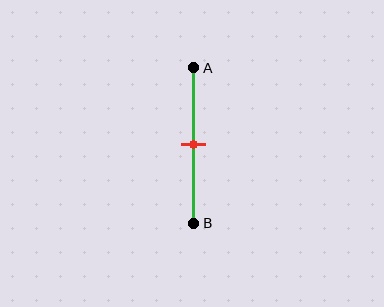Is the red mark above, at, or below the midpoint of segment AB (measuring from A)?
The red mark is approximately at the midpoint of segment AB.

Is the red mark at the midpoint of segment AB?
Yes, the mark is approximately at the midpoint.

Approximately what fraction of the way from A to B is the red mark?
The red mark is approximately 50% of the way from A to B.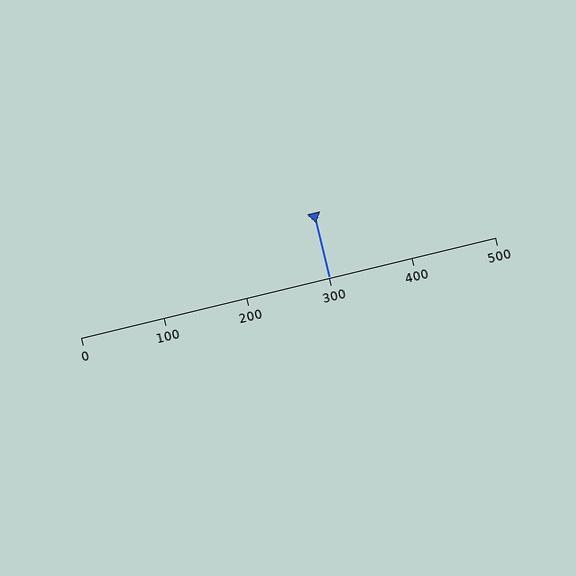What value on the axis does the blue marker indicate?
The marker indicates approximately 300.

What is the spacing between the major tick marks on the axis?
The major ticks are spaced 100 apart.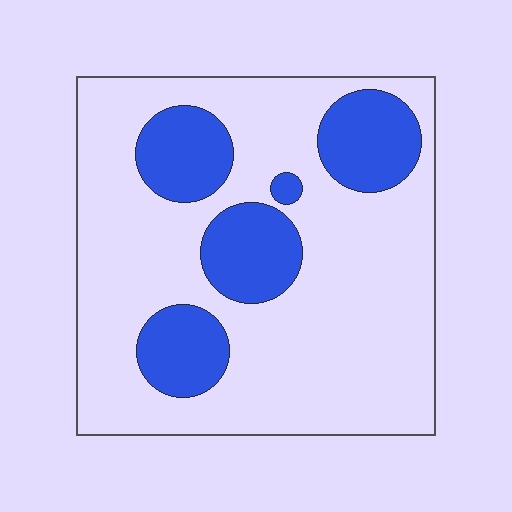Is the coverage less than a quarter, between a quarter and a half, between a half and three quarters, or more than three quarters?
Less than a quarter.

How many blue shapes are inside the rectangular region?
5.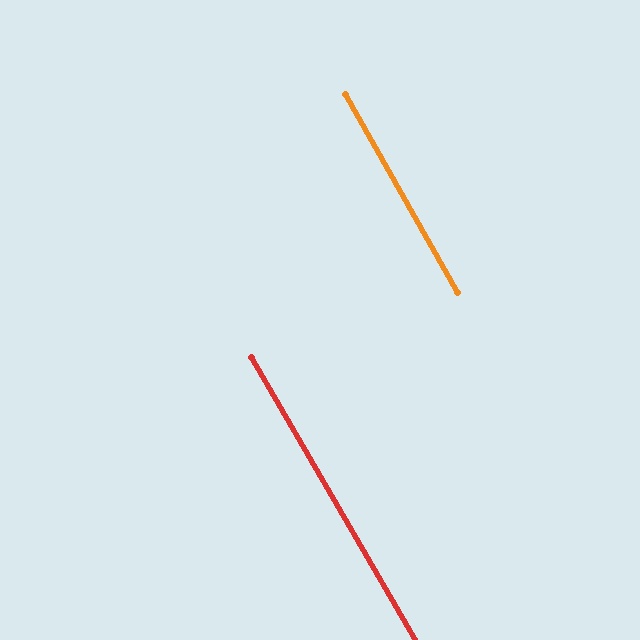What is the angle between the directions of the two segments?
Approximately 1 degree.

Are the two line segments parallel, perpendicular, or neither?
Parallel — their directions differ by only 0.7°.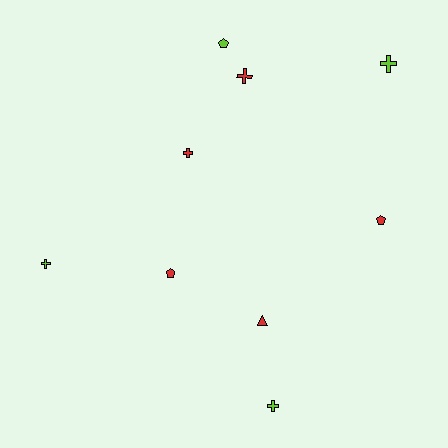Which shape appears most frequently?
Cross, with 5 objects.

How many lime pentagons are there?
There is 1 lime pentagon.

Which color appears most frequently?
Red, with 5 objects.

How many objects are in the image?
There are 9 objects.